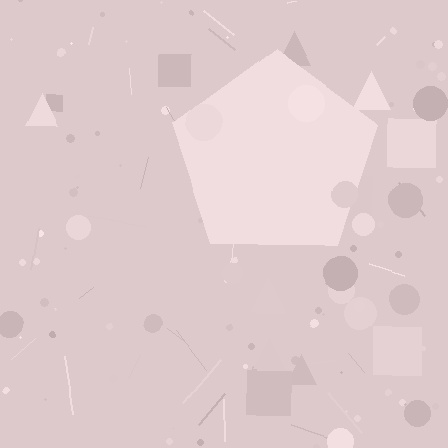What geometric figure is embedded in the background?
A pentagon is embedded in the background.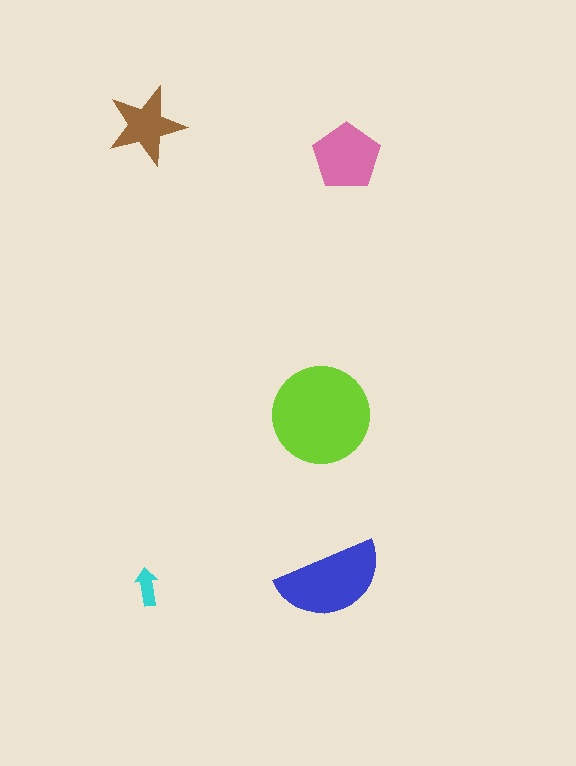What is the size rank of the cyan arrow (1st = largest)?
5th.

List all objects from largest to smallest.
The lime circle, the blue semicircle, the pink pentagon, the brown star, the cyan arrow.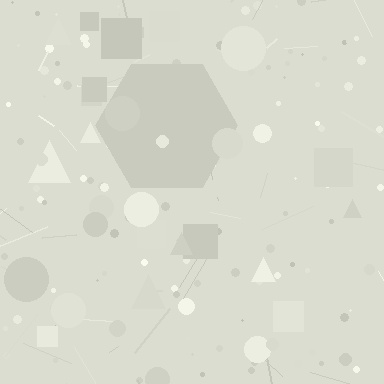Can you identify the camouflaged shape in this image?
The camouflaged shape is a hexagon.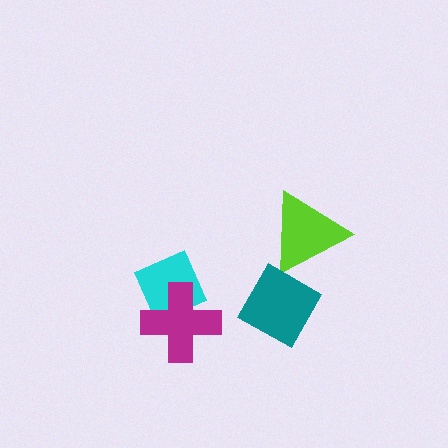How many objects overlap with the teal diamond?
1 object overlaps with the teal diamond.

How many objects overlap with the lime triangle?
1 object overlaps with the lime triangle.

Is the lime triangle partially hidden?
Yes, it is partially covered by another shape.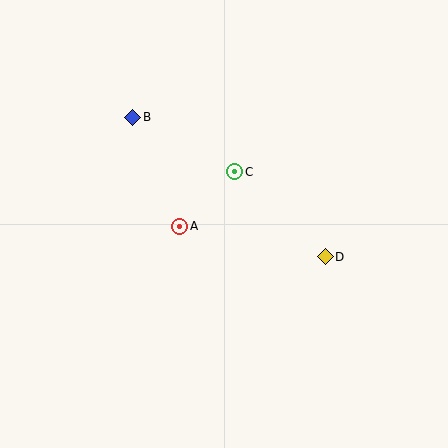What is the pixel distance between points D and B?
The distance between D and B is 238 pixels.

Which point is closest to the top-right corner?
Point C is closest to the top-right corner.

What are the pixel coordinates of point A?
Point A is at (180, 226).